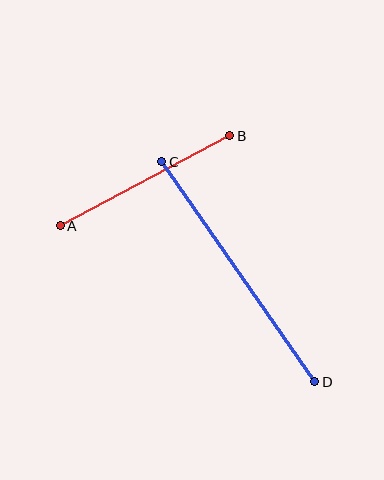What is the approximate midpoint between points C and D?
The midpoint is at approximately (238, 272) pixels.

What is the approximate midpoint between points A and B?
The midpoint is at approximately (145, 181) pixels.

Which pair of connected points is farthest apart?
Points C and D are farthest apart.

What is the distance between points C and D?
The distance is approximately 268 pixels.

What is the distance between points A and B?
The distance is approximately 192 pixels.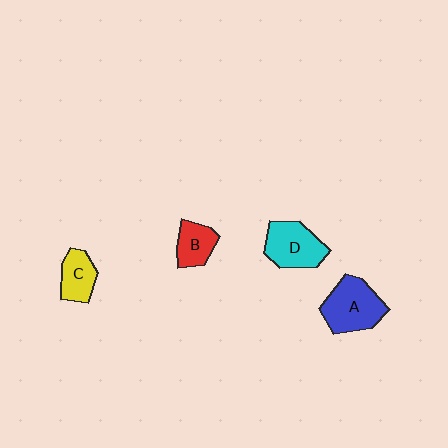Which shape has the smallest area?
Shape B (red).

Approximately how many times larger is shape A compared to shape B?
Approximately 1.7 times.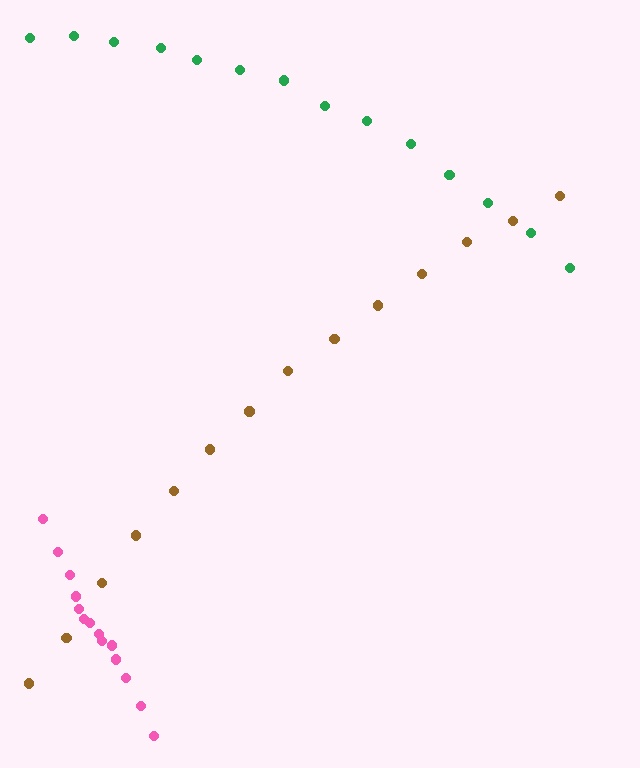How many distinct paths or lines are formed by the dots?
There are 3 distinct paths.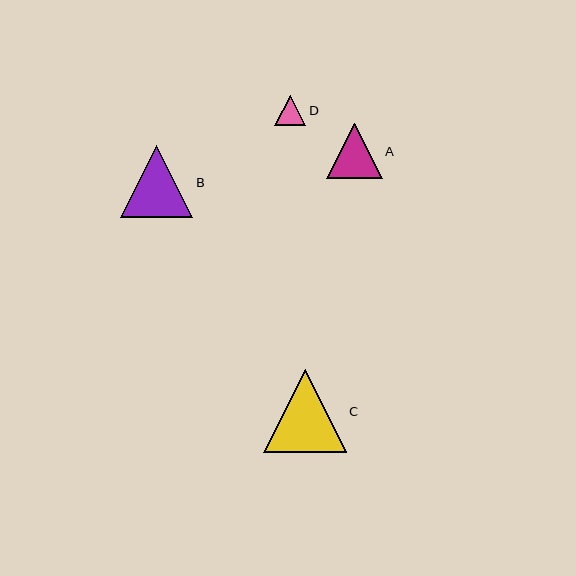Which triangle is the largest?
Triangle C is the largest with a size of approximately 83 pixels.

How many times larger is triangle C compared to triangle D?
Triangle C is approximately 2.7 times the size of triangle D.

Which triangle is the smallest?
Triangle D is the smallest with a size of approximately 31 pixels.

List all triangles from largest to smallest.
From largest to smallest: C, B, A, D.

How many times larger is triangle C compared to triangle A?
Triangle C is approximately 1.5 times the size of triangle A.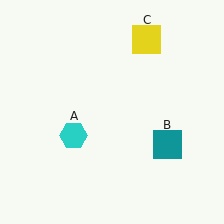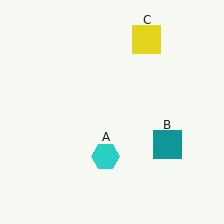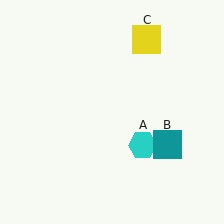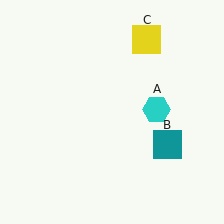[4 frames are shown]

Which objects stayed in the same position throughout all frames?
Teal square (object B) and yellow square (object C) remained stationary.